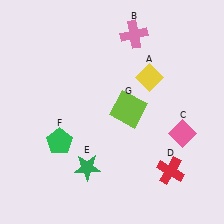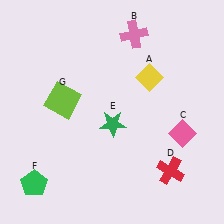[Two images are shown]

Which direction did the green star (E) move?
The green star (E) moved up.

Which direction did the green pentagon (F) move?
The green pentagon (F) moved down.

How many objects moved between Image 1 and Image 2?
3 objects moved between the two images.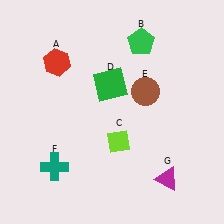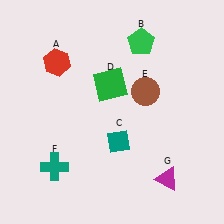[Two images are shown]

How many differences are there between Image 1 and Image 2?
There is 1 difference between the two images.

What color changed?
The diamond (C) changed from lime in Image 1 to teal in Image 2.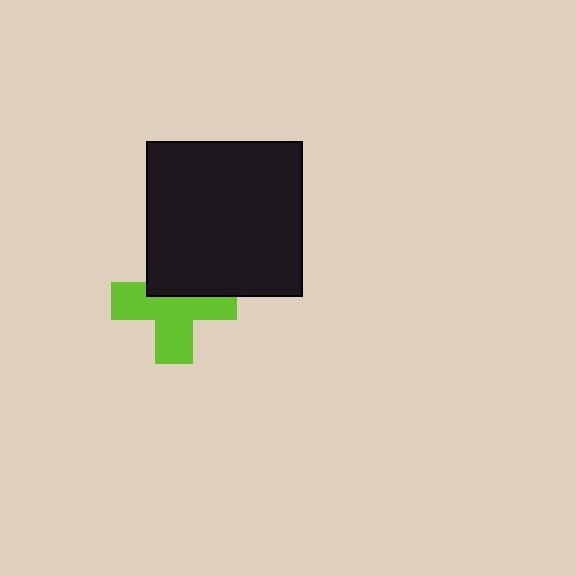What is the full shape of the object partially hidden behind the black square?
The partially hidden object is a lime cross.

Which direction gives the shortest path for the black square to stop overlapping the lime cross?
Moving up gives the shortest separation.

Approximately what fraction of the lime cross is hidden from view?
Roughly 39% of the lime cross is hidden behind the black square.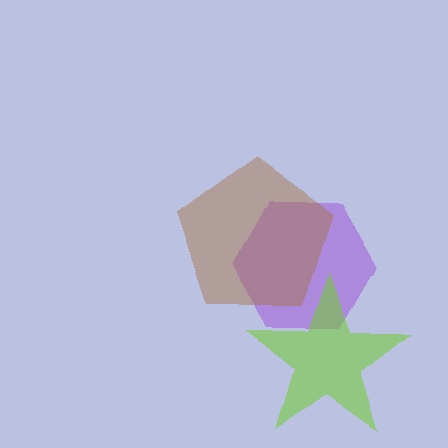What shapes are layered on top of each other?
The layered shapes are: a purple hexagon, a lime star, a brown pentagon.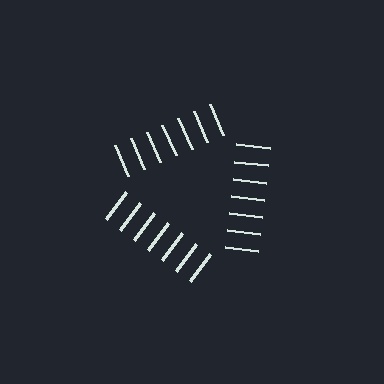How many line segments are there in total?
21 — 7 along each of the 3 edges.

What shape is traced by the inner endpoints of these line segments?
An illusory triangle — the line segments terminate on its edges but no continuous stroke is drawn.